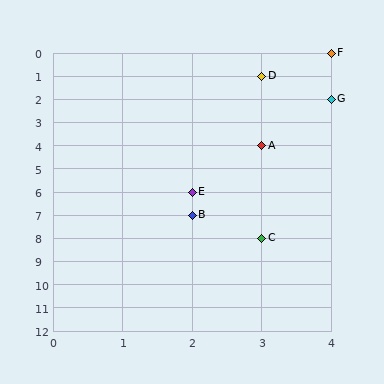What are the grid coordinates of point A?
Point A is at grid coordinates (3, 4).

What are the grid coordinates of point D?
Point D is at grid coordinates (3, 1).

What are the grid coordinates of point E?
Point E is at grid coordinates (2, 6).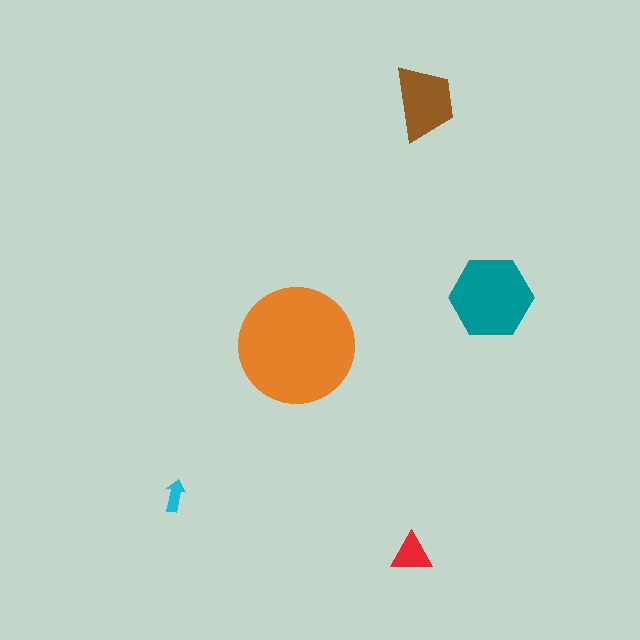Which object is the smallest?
The cyan arrow.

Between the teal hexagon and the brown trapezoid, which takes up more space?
The teal hexagon.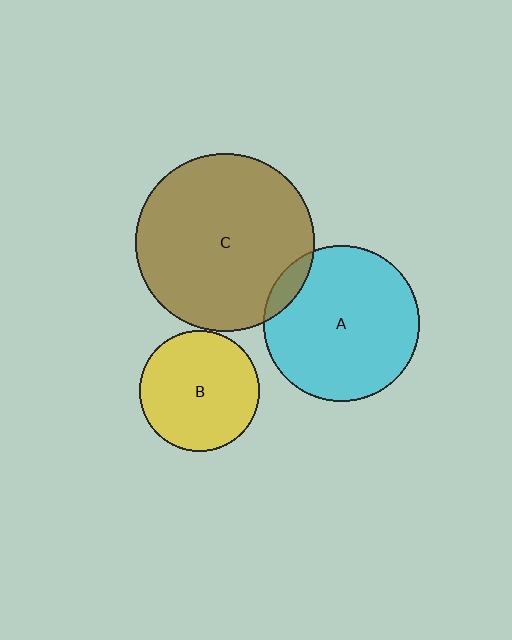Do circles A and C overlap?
Yes.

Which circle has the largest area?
Circle C (brown).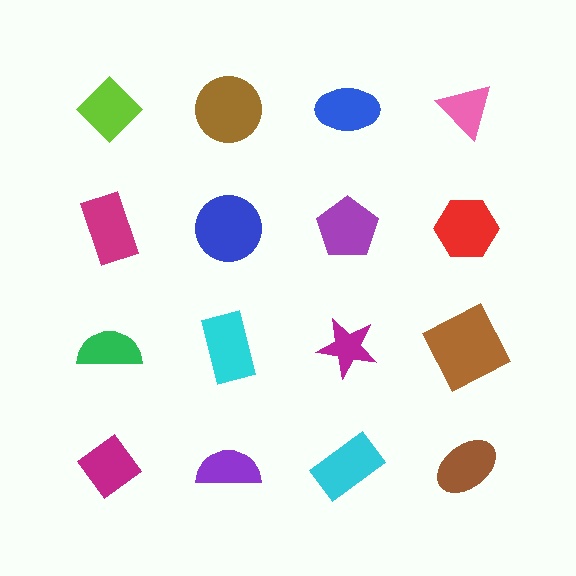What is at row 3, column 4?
A brown square.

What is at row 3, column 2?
A cyan rectangle.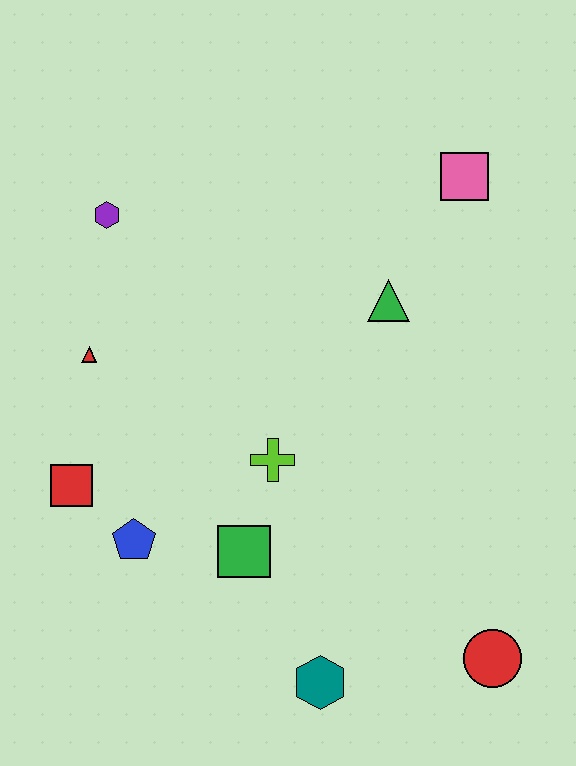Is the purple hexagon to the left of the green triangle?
Yes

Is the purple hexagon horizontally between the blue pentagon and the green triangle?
No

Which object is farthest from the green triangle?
The teal hexagon is farthest from the green triangle.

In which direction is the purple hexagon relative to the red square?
The purple hexagon is above the red square.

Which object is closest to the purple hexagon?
The red triangle is closest to the purple hexagon.